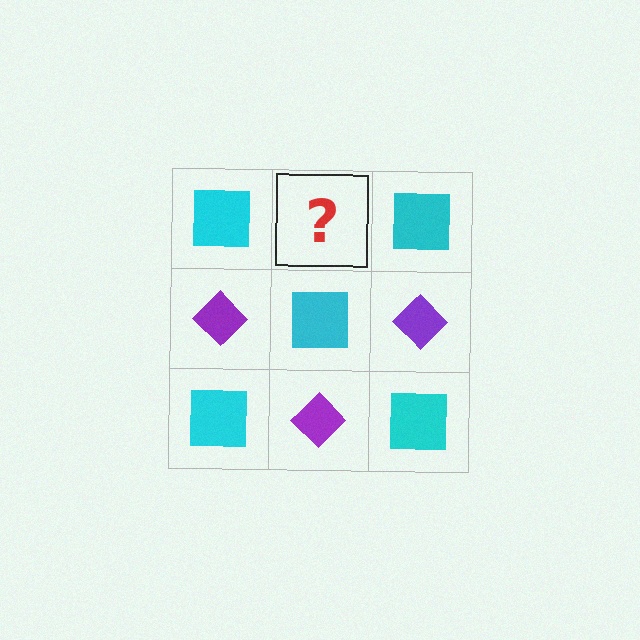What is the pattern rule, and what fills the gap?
The rule is that it alternates cyan square and purple diamond in a checkerboard pattern. The gap should be filled with a purple diamond.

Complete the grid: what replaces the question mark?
The question mark should be replaced with a purple diamond.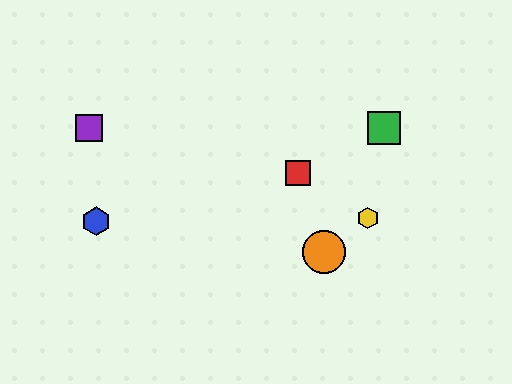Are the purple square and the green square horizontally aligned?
Yes, both are at y≈128.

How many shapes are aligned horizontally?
2 shapes (the green square, the purple square) are aligned horizontally.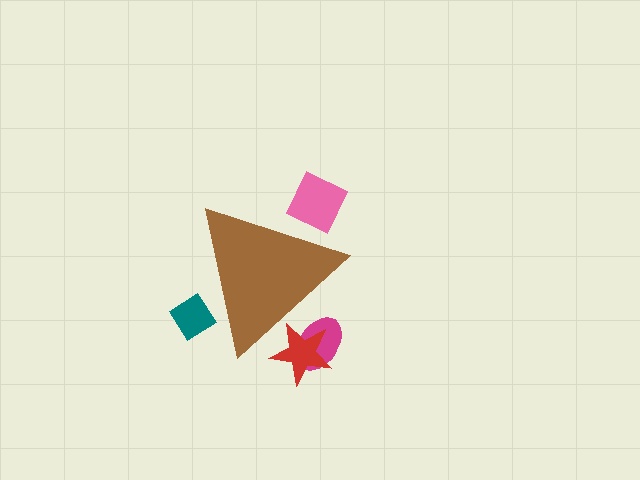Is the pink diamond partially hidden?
Yes, the pink diamond is partially hidden behind the brown triangle.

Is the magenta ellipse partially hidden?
Yes, the magenta ellipse is partially hidden behind the brown triangle.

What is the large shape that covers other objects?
A brown triangle.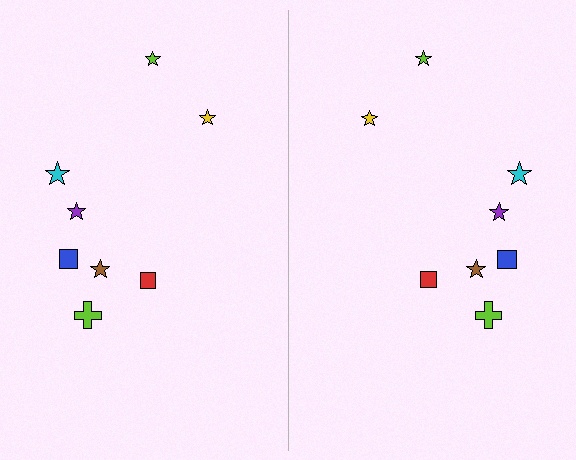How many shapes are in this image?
There are 16 shapes in this image.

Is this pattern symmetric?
Yes, this pattern has bilateral (reflection) symmetry.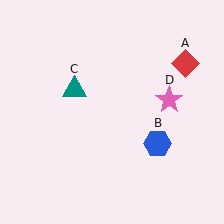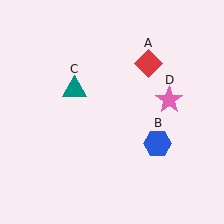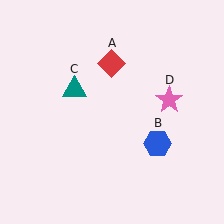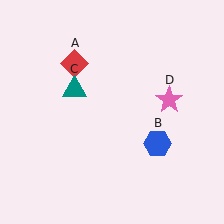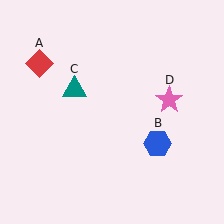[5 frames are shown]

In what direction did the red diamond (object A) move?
The red diamond (object A) moved left.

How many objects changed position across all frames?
1 object changed position: red diamond (object A).